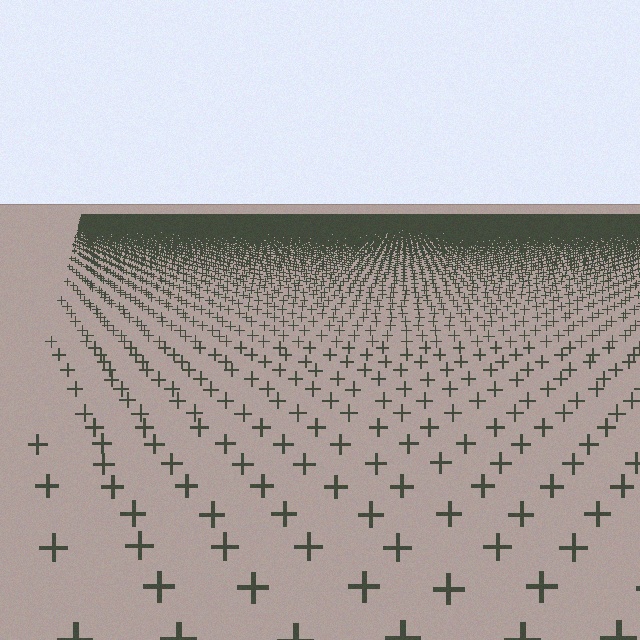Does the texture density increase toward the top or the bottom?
Density increases toward the top.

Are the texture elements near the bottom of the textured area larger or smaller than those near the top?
Larger. Near the bottom, elements are closer to the viewer and appear at a bigger on-screen size.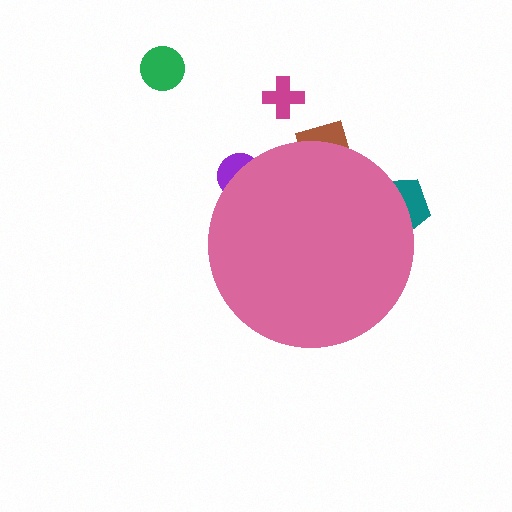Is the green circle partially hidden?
No, the green circle is fully visible.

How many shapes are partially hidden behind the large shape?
3 shapes are partially hidden.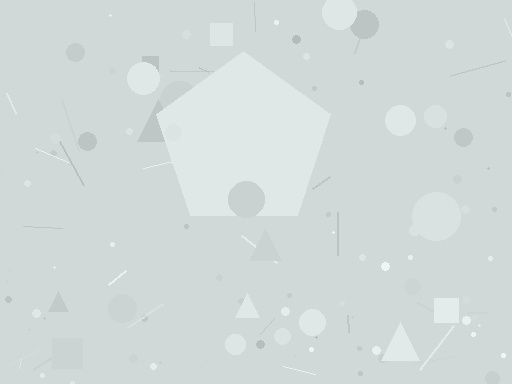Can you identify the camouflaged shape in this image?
The camouflaged shape is a pentagon.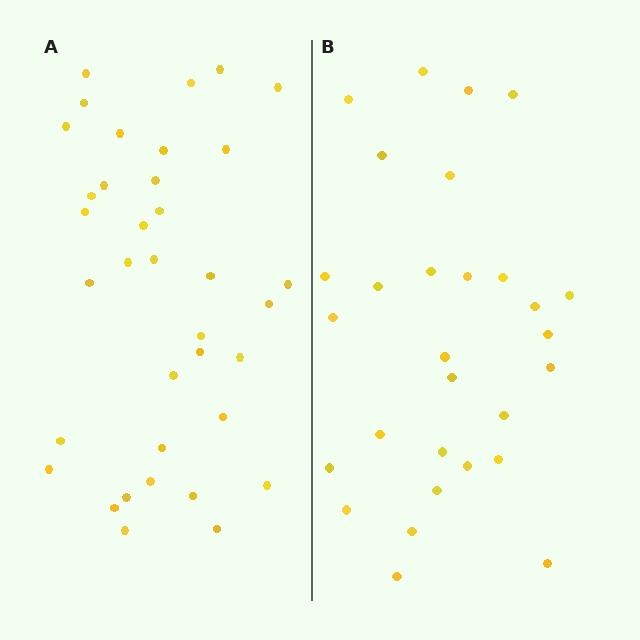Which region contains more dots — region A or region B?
Region A (the left region) has more dots.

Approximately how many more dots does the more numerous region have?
Region A has roughly 8 or so more dots than region B.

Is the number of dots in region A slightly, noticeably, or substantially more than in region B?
Region A has only slightly more — the two regions are fairly close. The ratio is roughly 1.2 to 1.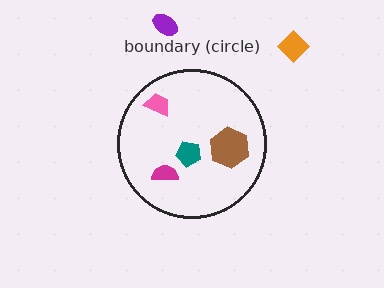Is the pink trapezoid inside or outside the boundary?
Inside.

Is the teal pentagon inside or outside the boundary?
Inside.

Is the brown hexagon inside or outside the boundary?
Inside.